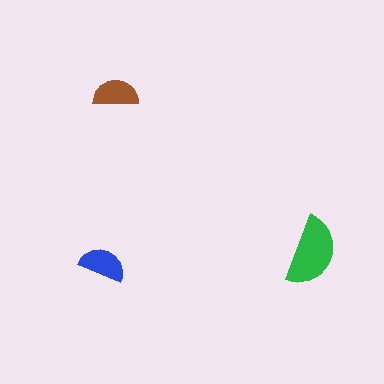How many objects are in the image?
There are 3 objects in the image.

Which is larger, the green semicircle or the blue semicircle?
The green one.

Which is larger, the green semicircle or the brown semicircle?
The green one.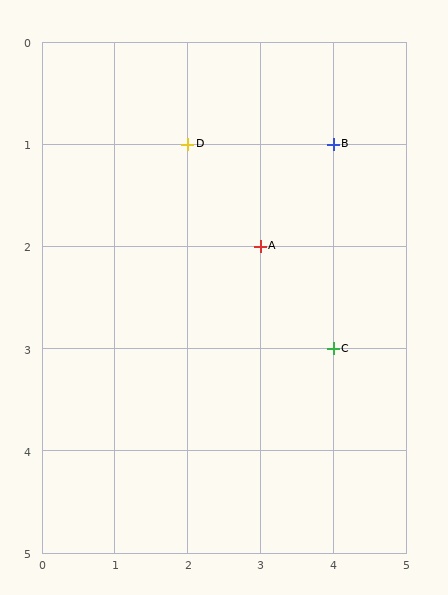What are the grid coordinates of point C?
Point C is at grid coordinates (4, 3).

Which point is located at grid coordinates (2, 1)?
Point D is at (2, 1).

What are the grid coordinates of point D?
Point D is at grid coordinates (2, 1).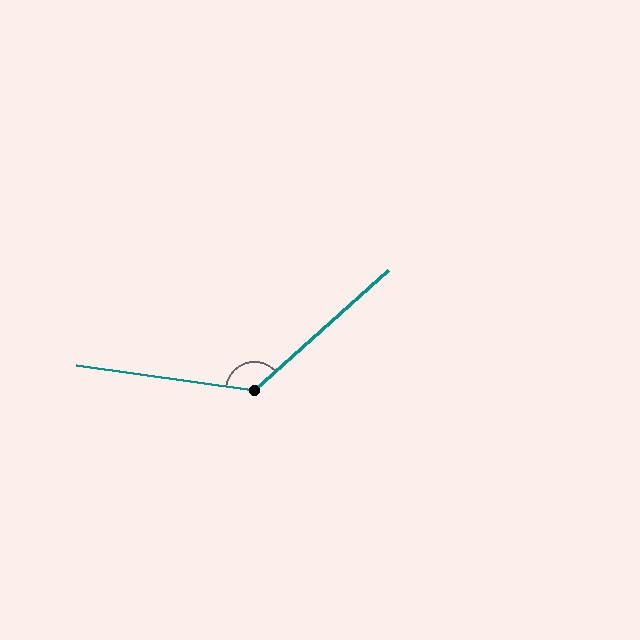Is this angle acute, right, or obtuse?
It is obtuse.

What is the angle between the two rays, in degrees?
Approximately 130 degrees.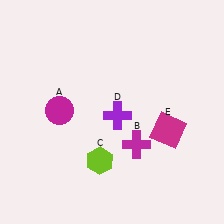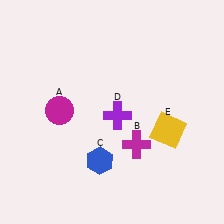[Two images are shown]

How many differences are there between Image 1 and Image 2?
There are 2 differences between the two images.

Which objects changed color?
C changed from lime to blue. E changed from magenta to yellow.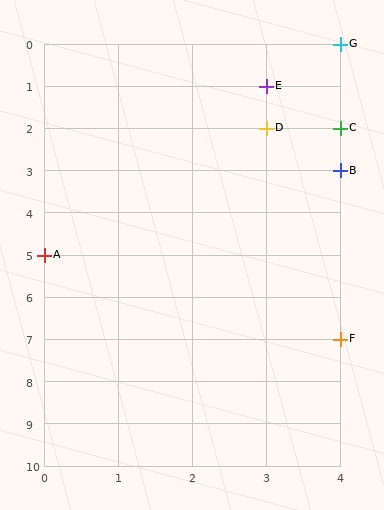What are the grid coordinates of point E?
Point E is at grid coordinates (3, 1).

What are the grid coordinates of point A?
Point A is at grid coordinates (0, 5).